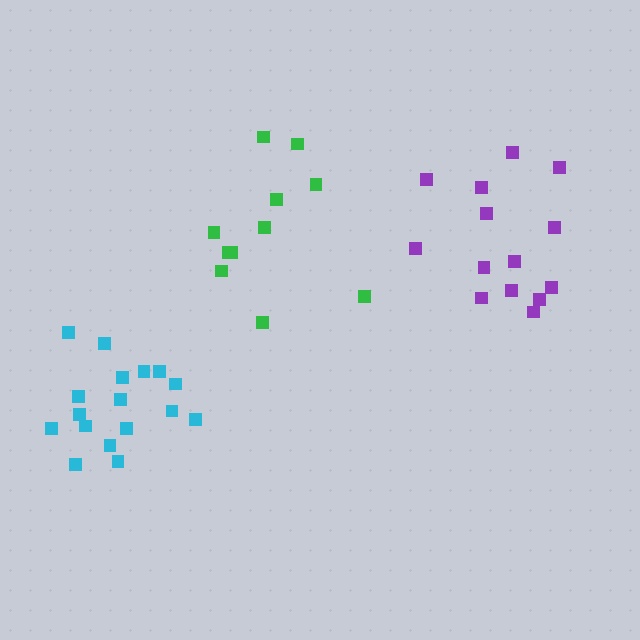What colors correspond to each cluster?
The clusters are colored: purple, cyan, green.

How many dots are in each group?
Group 1: 14 dots, Group 2: 17 dots, Group 3: 11 dots (42 total).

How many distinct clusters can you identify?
There are 3 distinct clusters.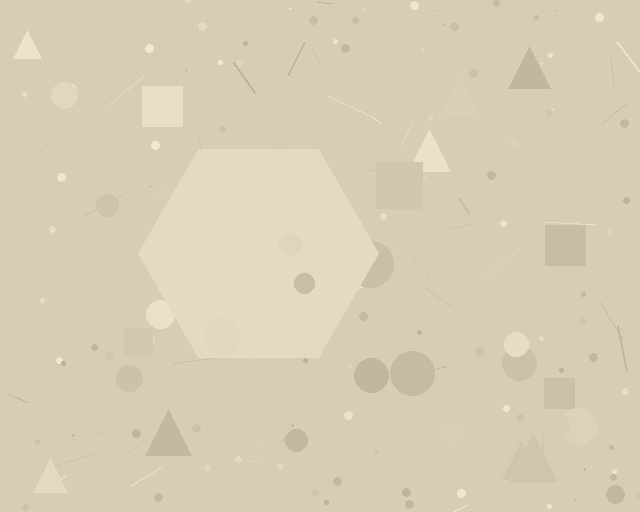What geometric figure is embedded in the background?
A hexagon is embedded in the background.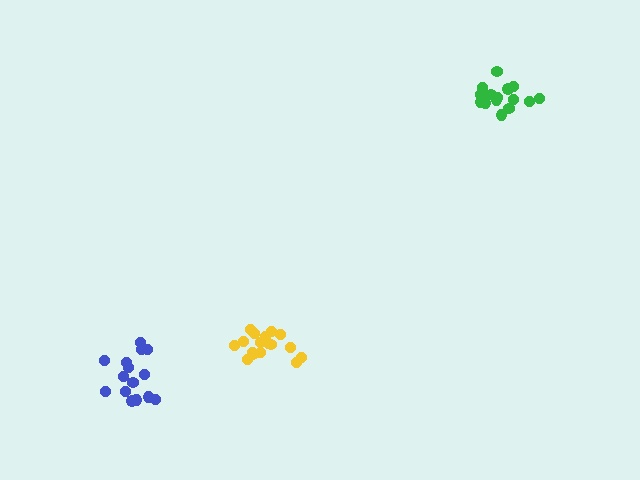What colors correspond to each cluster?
The clusters are colored: yellow, green, blue.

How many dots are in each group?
Group 1: 17 dots, Group 2: 15 dots, Group 3: 15 dots (47 total).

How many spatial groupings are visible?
There are 3 spatial groupings.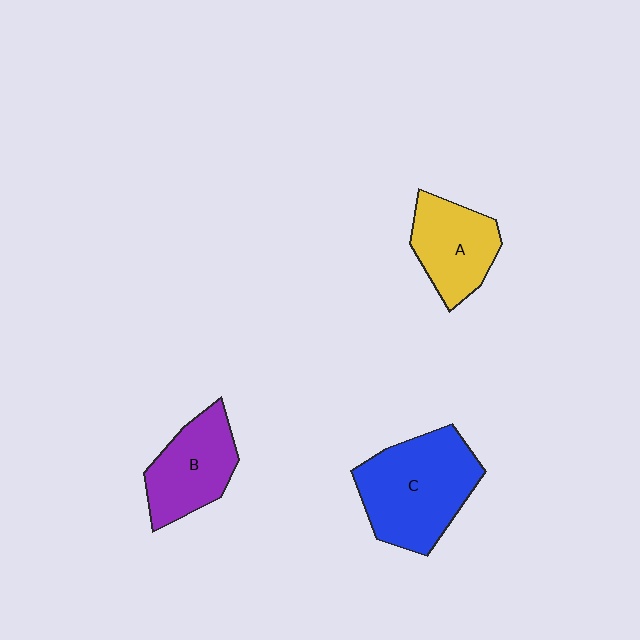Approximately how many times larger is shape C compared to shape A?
Approximately 1.6 times.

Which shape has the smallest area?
Shape A (yellow).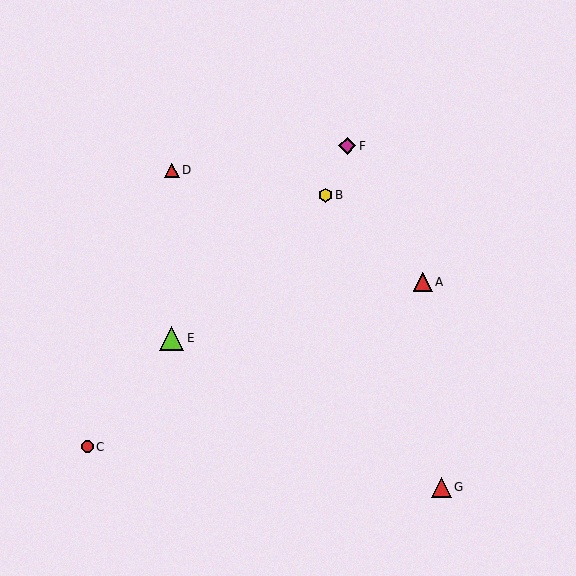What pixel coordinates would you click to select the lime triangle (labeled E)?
Click at (172, 338) to select the lime triangle E.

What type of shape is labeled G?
Shape G is a red triangle.